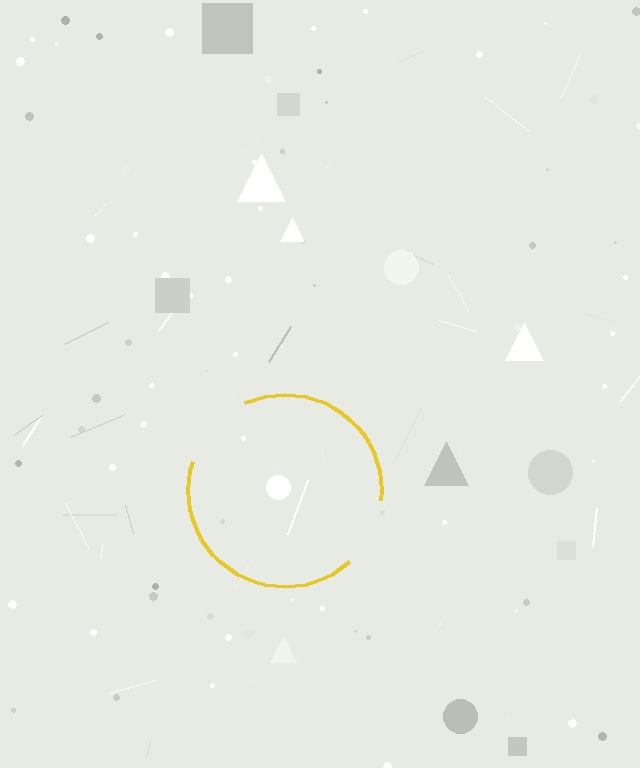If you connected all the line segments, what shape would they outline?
They would outline a circle.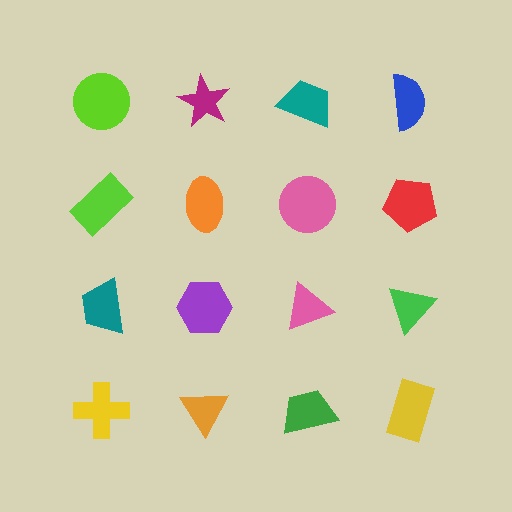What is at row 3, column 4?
A green triangle.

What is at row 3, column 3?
A pink triangle.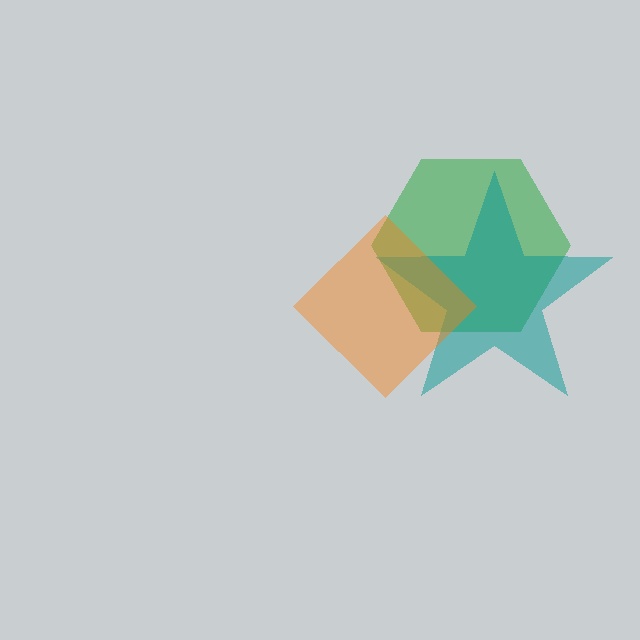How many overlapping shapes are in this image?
There are 3 overlapping shapes in the image.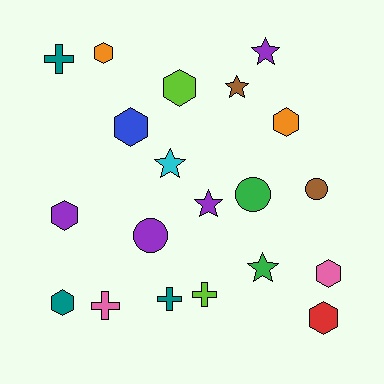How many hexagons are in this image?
There are 8 hexagons.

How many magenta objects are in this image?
There are no magenta objects.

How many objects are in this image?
There are 20 objects.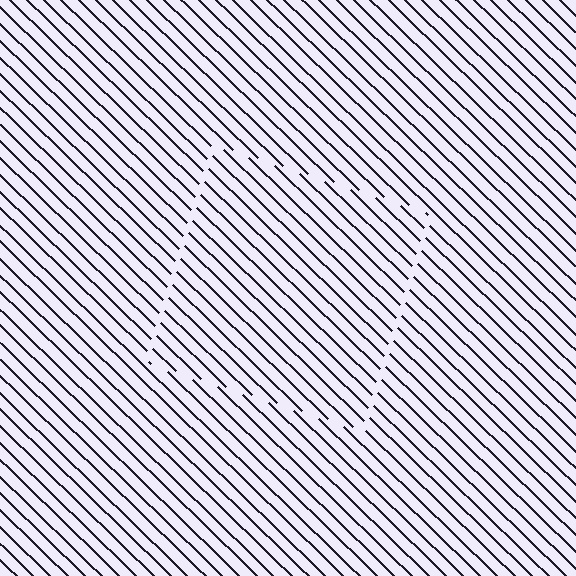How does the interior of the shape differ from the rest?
The interior of the shape contains the same grating, shifted by half a period — the contour is defined by the phase discontinuity where line-ends from the inner and outer gratings abut.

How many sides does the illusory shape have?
4 sides — the line-ends trace a square.